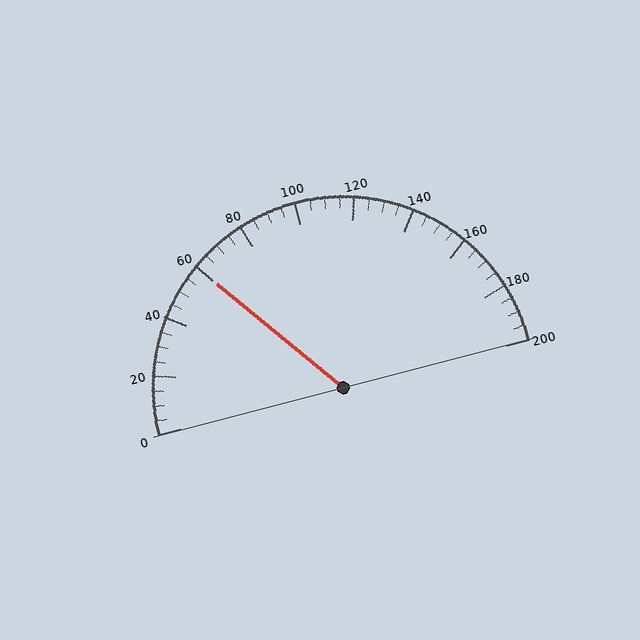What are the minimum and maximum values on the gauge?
The gauge ranges from 0 to 200.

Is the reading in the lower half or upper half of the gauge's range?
The reading is in the lower half of the range (0 to 200).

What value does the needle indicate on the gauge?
The needle indicates approximately 60.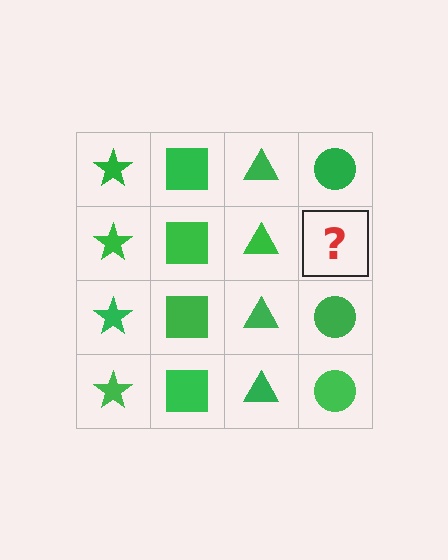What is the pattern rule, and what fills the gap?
The rule is that each column has a consistent shape. The gap should be filled with a green circle.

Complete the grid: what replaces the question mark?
The question mark should be replaced with a green circle.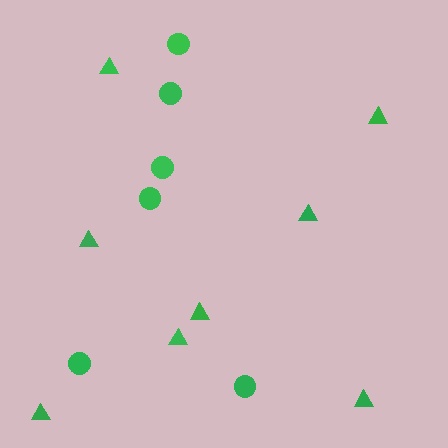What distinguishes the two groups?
There are 2 groups: one group of circles (6) and one group of triangles (8).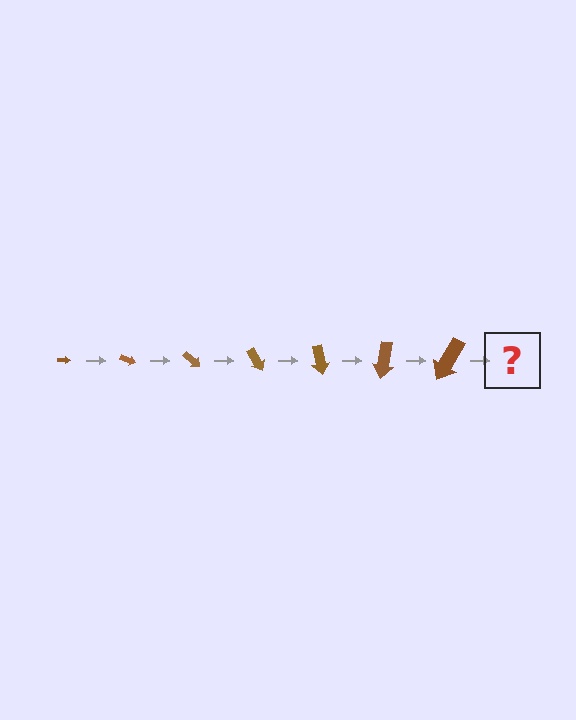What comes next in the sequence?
The next element should be an arrow, larger than the previous one and rotated 140 degrees from the start.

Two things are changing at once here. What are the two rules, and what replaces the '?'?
The two rules are that the arrow grows larger each step and it rotates 20 degrees each step. The '?' should be an arrow, larger than the previous one and rotated 140 degrees from the start.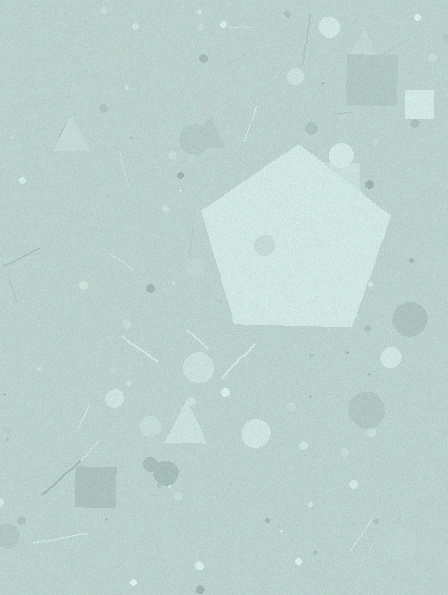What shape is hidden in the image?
A pentagon is hidden in the image.